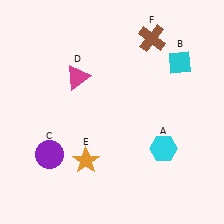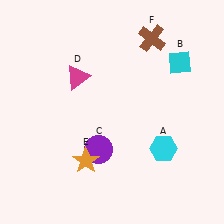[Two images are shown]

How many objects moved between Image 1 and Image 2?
1 object moved between the two images.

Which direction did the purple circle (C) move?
The purple circle (C) moved right.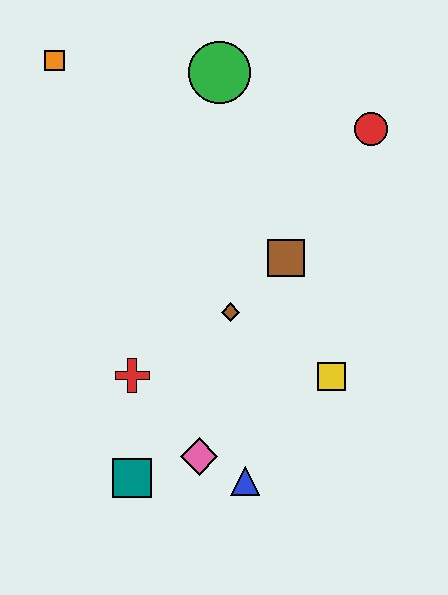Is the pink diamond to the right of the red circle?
No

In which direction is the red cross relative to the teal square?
The red cross is above the teal square.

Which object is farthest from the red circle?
The teal square is farthest from the red circle.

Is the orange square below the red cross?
No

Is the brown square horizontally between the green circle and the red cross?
No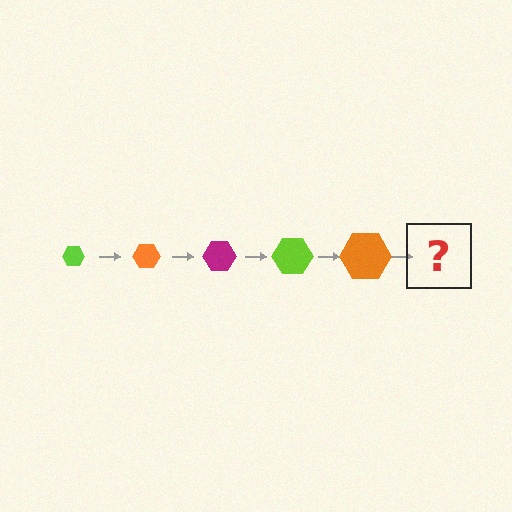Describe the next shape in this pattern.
It should be a magenta hexagon, larger than the previous one.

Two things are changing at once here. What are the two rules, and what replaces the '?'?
The two rules are that the hexagon grows larger each step and the color cycles through lime, orange, and magenta. The '?' should be a magenta hexagon, larger than the previous one.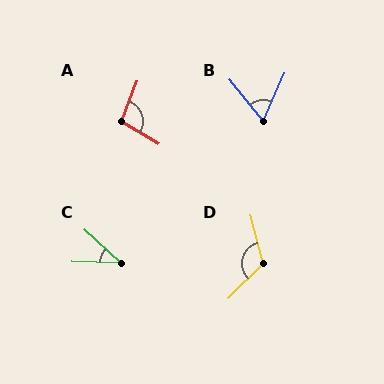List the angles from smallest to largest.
C (40°), B (63°), A (100°), D (120°).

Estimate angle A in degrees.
Approximately 100 degrees.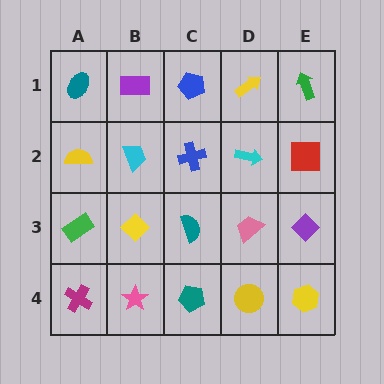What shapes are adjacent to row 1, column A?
A yellow semicircle (row 2, column A), a purple rectangle (row 1, column B).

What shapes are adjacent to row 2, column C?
A blue pentagon (row 1, column C), a teal semicircle (row 3, column C), a cyan trapezoid (row 2, column B), a cyan arrow (row 2, column D).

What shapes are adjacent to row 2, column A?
A teal ellipse (row 1, column A), a green rectangle (row 3, column A), a cyan trapezoid (row 2, column B).